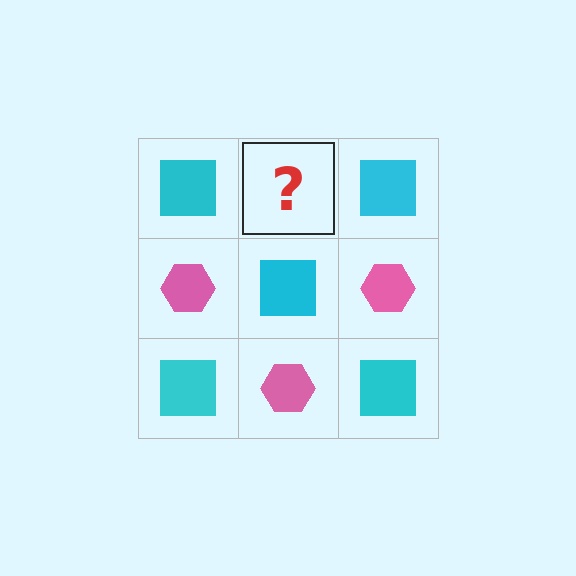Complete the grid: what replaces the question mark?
The question mark should be replaced with a pink hexagon.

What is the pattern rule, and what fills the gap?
The rule is that it alternates cyan square and pink hexagon in a checkerboard pattern. The gap should be filled with a pink hexagon.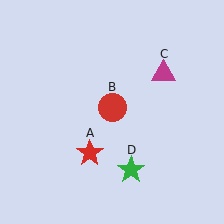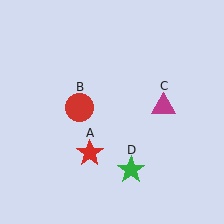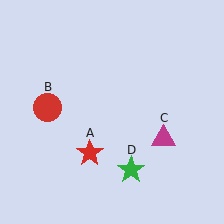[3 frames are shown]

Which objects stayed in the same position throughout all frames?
Red star (object A) and green star (object D) remained stationary.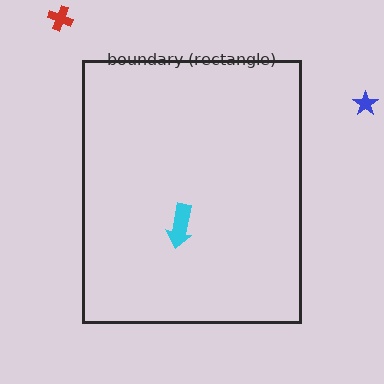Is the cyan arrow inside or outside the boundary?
Inside.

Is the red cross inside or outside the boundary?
Outside.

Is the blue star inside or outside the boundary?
Outside.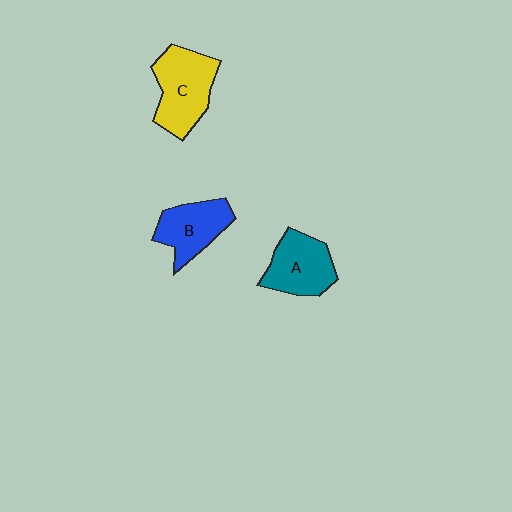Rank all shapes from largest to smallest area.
From largest to smallest: C (yellow), A (teal), B (blue).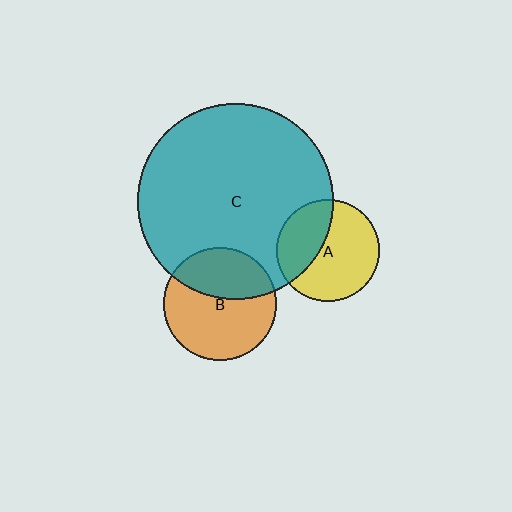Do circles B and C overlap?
Yes.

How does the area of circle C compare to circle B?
Approximately 3.0 times.